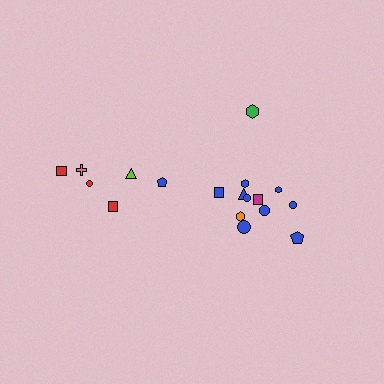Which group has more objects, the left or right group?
The right group.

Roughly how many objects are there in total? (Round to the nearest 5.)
Roughly 20 objects in total.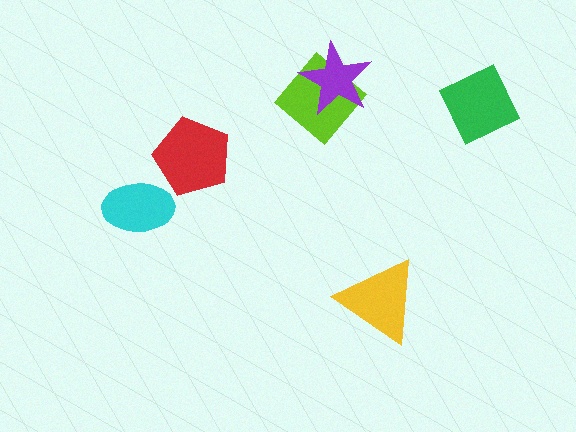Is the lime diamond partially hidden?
Yes, it is partially covered by another shape.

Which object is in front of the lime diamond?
The purple star is in front of the lime diamond.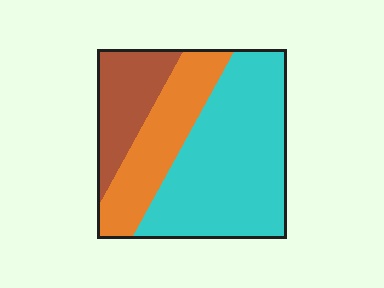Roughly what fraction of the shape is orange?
Orange covers 26% of the shape.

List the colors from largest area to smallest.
From largest to smallest: cyan, orange, brown.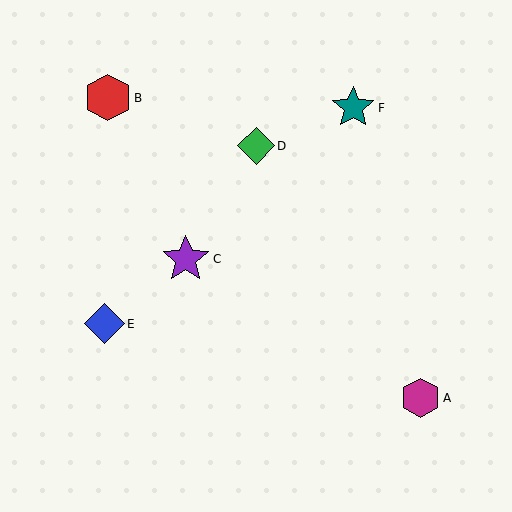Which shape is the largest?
The purple star (labeled C) is the largest.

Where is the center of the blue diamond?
The center of the blue diamond is at (104, 324).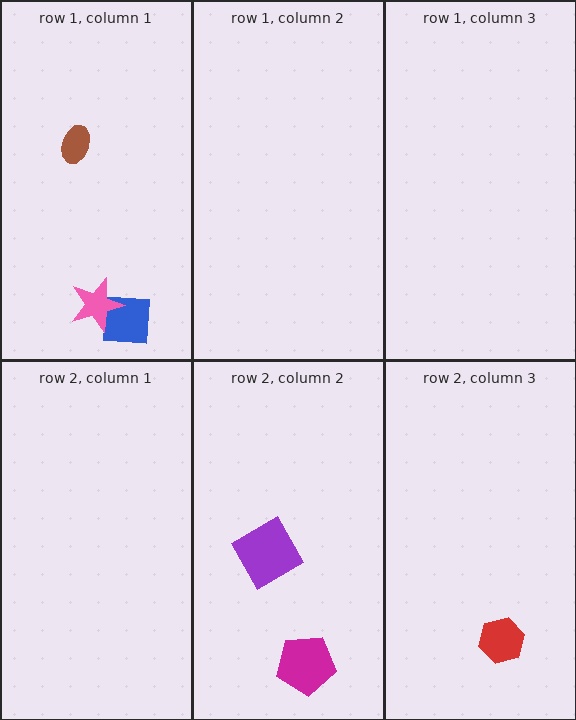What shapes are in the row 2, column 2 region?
The purple square, the magenta pentagon.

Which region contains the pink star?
The row 1, column 1 region.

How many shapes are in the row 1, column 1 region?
3.